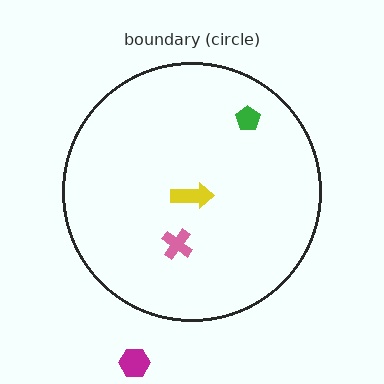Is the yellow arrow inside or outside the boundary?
Inside.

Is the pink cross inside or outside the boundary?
Inside.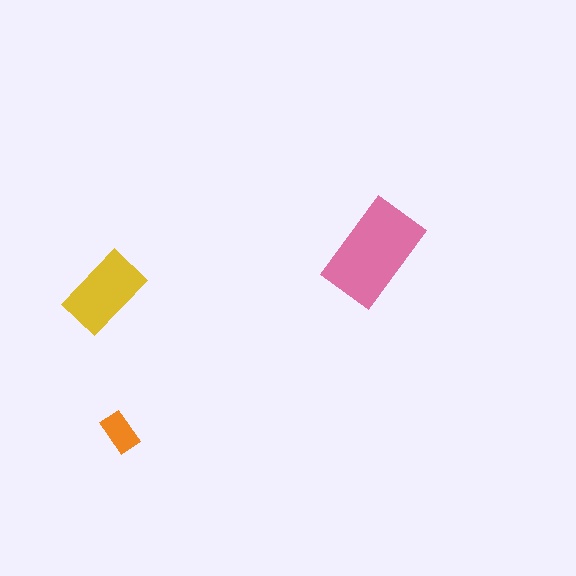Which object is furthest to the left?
The yellow rectangle is leftmost.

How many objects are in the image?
There are 3 objects in the image.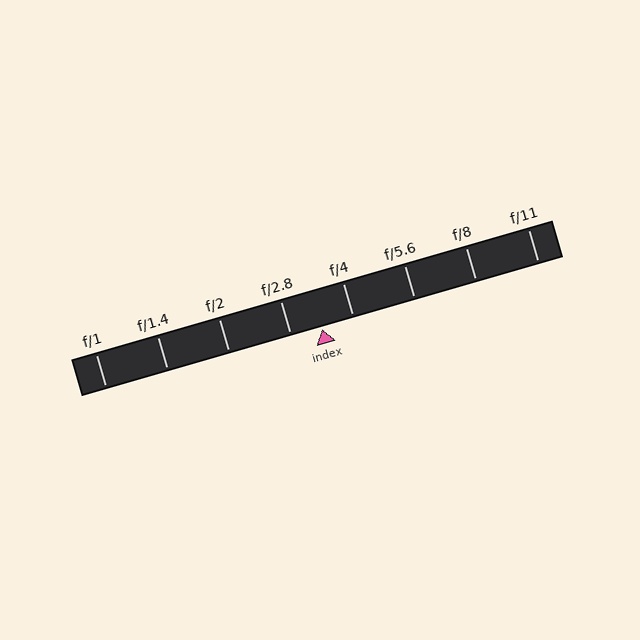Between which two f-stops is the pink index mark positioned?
The index mark is between f/2.8 and f/4.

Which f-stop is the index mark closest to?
The index mark is closest to f/2.8.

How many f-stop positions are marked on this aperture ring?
There are 8 f-stop positions marked.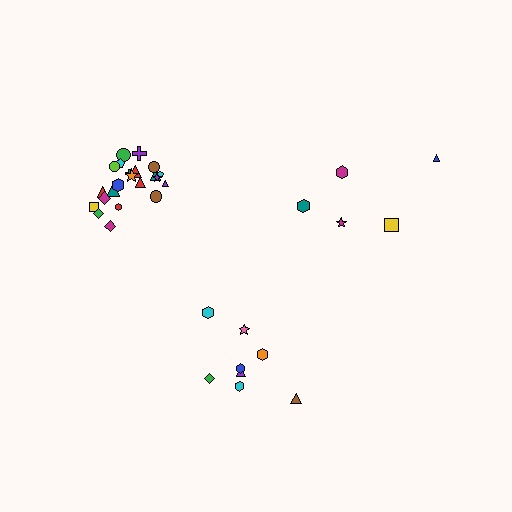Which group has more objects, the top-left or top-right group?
The top-left group.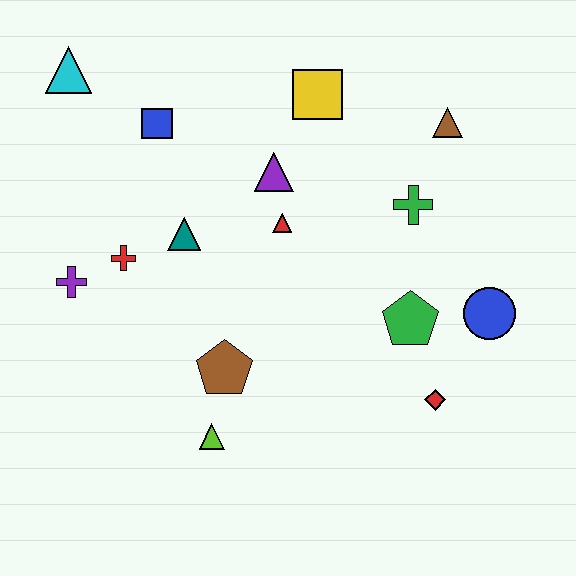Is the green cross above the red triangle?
Yes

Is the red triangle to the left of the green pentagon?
Yes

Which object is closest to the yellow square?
The purple triangle is closest to the yellow square.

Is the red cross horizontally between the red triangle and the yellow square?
No